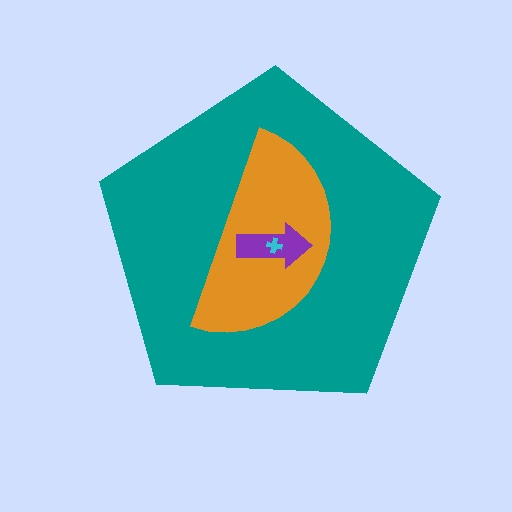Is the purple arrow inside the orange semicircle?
Yes.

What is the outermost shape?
The teal pentagon.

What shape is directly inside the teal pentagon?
The orange semicircle.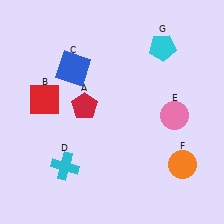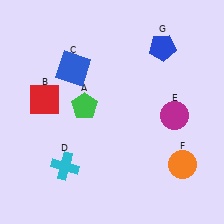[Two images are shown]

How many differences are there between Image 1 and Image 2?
There are 3 differences between the two images.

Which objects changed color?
A changed from red to green. E changed from pink to magenta. G changed from cyan to blue.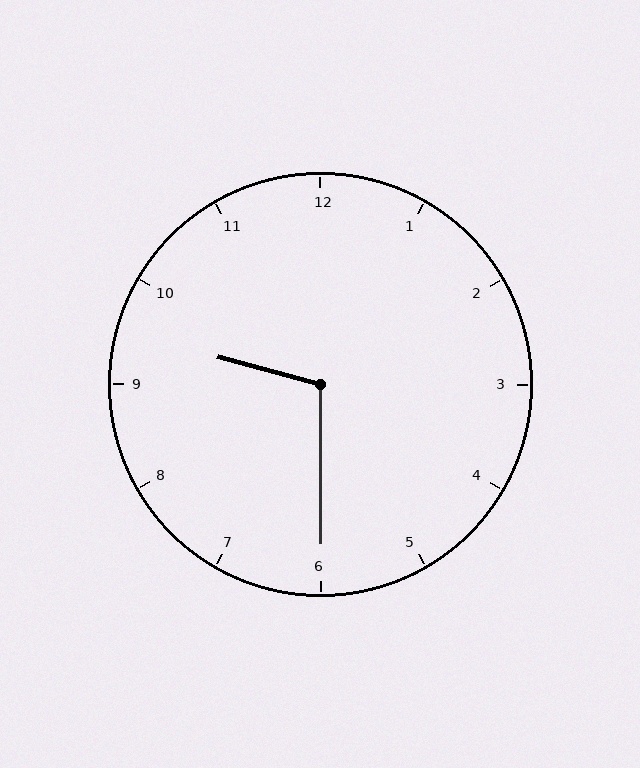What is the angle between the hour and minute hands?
Approximately 105 degrees.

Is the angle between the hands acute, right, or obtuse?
It is obtuse.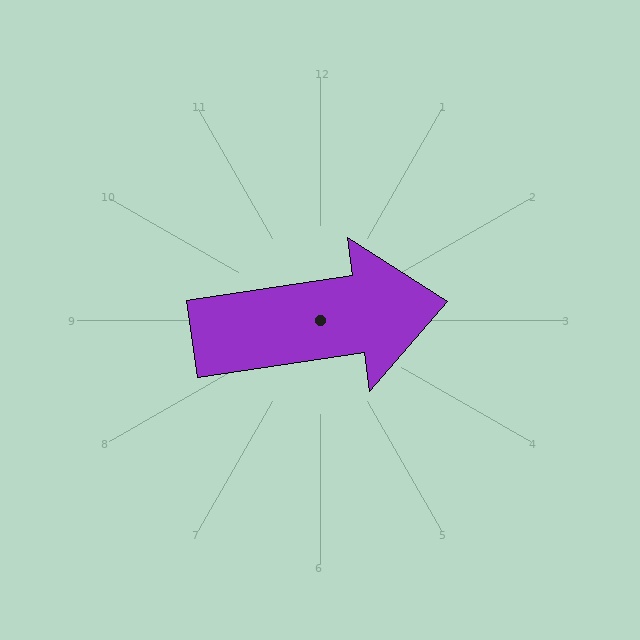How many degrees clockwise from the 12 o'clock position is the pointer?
Approximately 82 degrees.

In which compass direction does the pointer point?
East.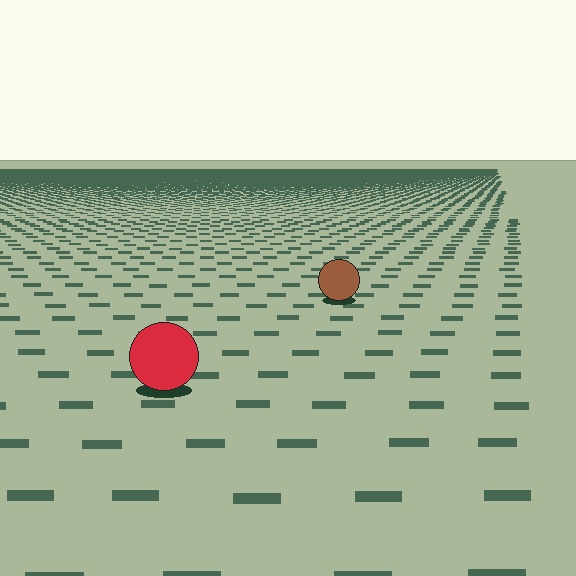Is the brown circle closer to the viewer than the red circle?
No. The red circle is closer — you can tell from the texture gradient: the ground texture is coarser near it.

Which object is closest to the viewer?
The red circle is closest. The texture marks near it are larger and more spread out.